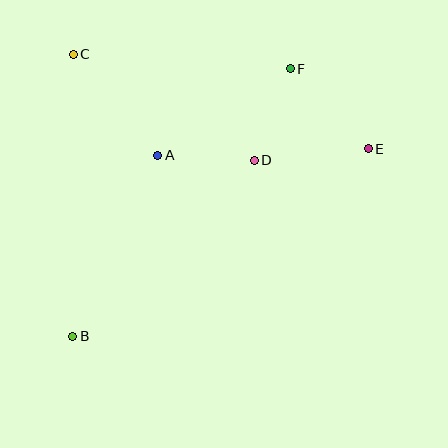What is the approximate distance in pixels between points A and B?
The distance between A and B is approximately 200 pixels.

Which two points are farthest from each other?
Points B and E are farthest from each other.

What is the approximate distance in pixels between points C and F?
The distance between C and F is approximately 217 pixels.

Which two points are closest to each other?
Points A and D are closest to each other.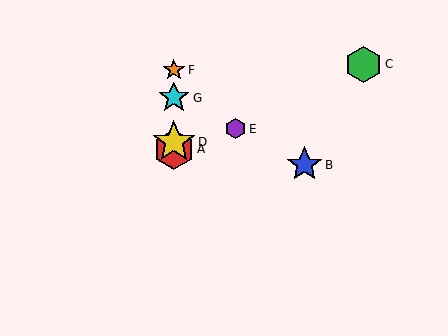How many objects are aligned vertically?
4 objects (A, D, F, G) are aligned vertically.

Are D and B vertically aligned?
No, D is at x≈174 and B is at x≈305.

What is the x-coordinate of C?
Object C is at x≈364.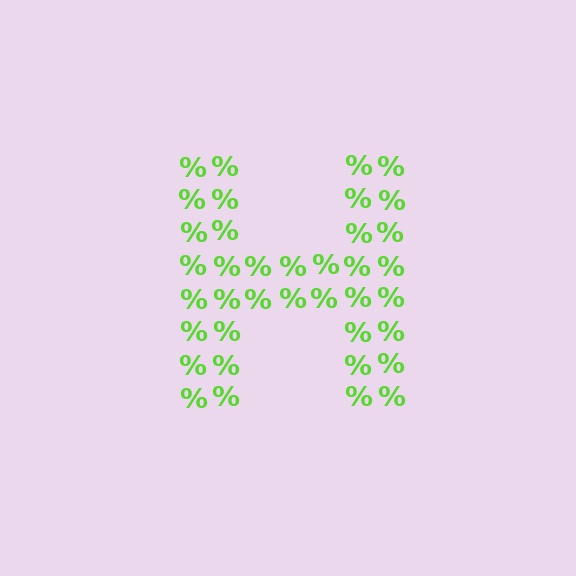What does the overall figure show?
The overall figure shows the letter H.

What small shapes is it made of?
It is made of small percent signs.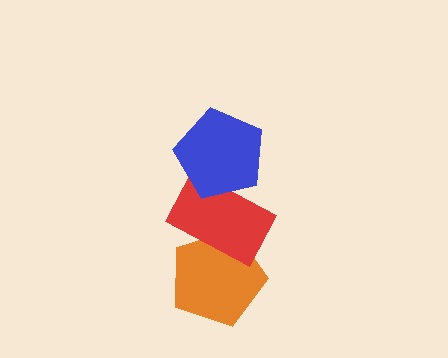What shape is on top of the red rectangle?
The blue pentagon is on top of the red rectangle.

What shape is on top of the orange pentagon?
The red rectangle is on top of the orange pentagon.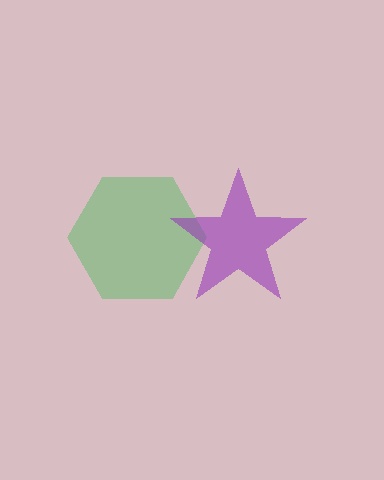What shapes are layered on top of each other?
The layered shapes are: a green hexagon, a purple star.